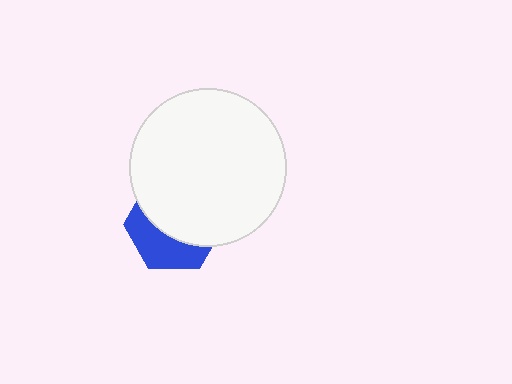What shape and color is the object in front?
The object in front is a white circle.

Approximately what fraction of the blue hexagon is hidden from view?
Roughly 61% of the blue hexagon is hidden behind the white circle.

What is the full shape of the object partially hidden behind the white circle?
The partially hidden object is a blue hexagon.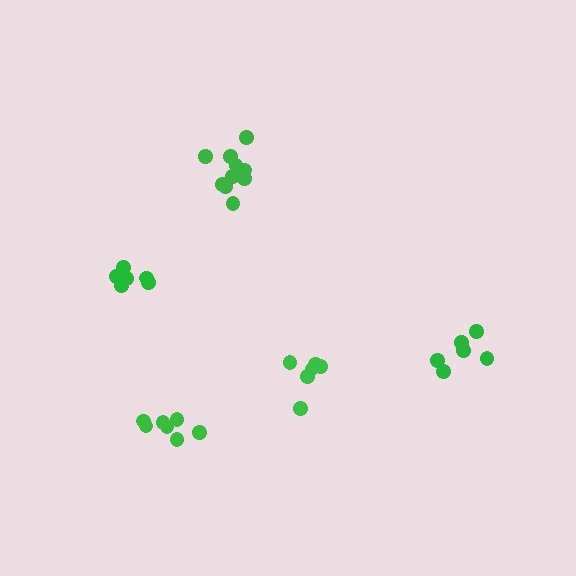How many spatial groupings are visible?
There are 5 spatial groupings.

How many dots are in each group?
Group 1: 6 dots, Group 2: 8 dots, Group 3: 6 dots, Group 4: 10 dots, Group 5: 6 dots (36 total).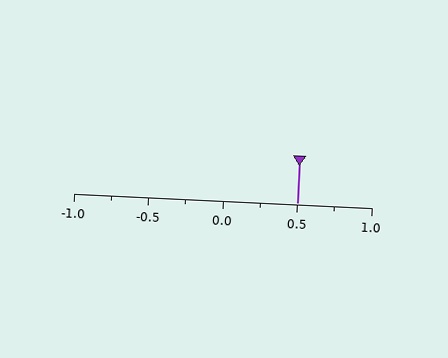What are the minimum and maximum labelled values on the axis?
The axis runs from -1.0 to 1.0.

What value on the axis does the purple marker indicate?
The marker indicates approximately 0.5.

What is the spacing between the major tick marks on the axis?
The major ticks are spaced 0.5 apart.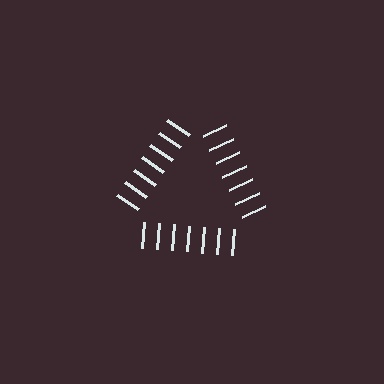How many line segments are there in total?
21 — 7 along each of the 3 edges.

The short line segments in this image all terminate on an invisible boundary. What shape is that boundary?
An illusory triangle — the line segments terminate on its edges but no continuous stroke is drawn.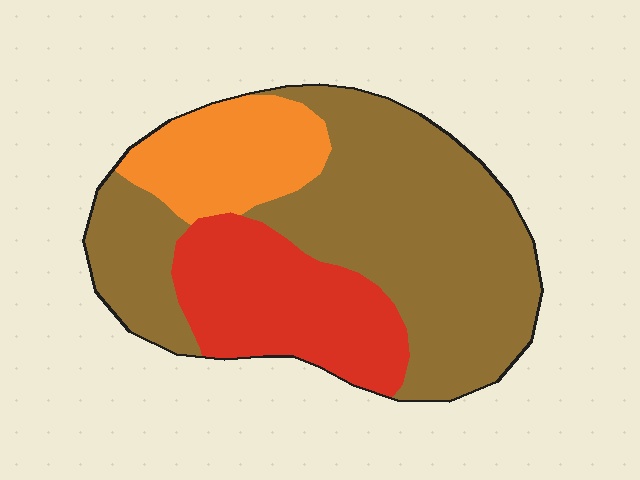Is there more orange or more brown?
Brown.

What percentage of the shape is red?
Red covers about 25% of the shape.